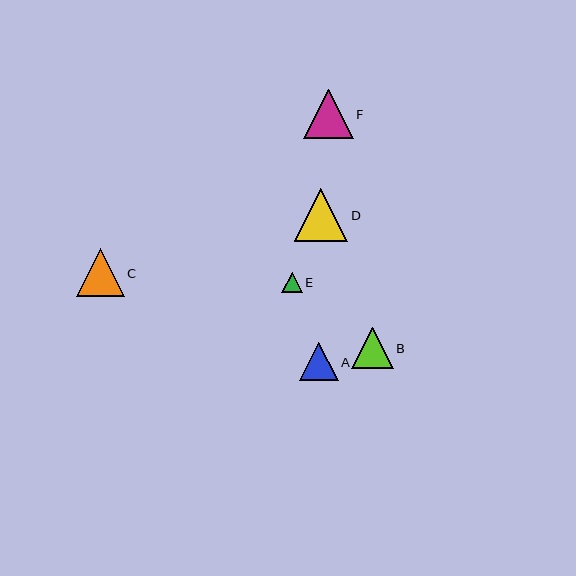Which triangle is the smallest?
Triangle E is the smallest with a size of approximately 21 pixels.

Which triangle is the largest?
Triangle D is the largest with a size of approximately 53 pixels.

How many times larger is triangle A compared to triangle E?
Triangle A is approximately 1.9 times the size of triangle E.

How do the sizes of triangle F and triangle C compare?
Triangle F and triangle C are approximately the same size.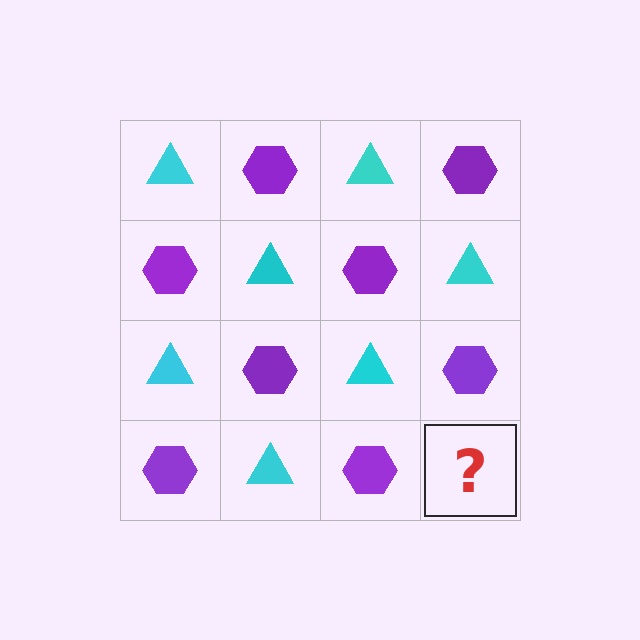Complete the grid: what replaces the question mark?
The question mark should be replaced with a cyan triangle.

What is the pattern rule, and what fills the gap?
The rule is that it alternates cyan triangle and purple hexagon in a checkerboard pattern. The gap should be filled with a cyan triangle.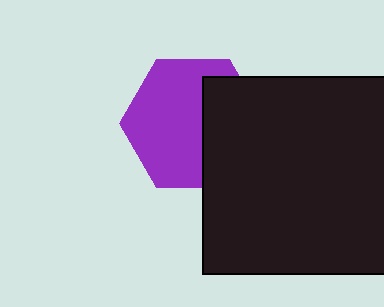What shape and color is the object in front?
The object in front is a black square.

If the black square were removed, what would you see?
You would see the complete purple hexagon.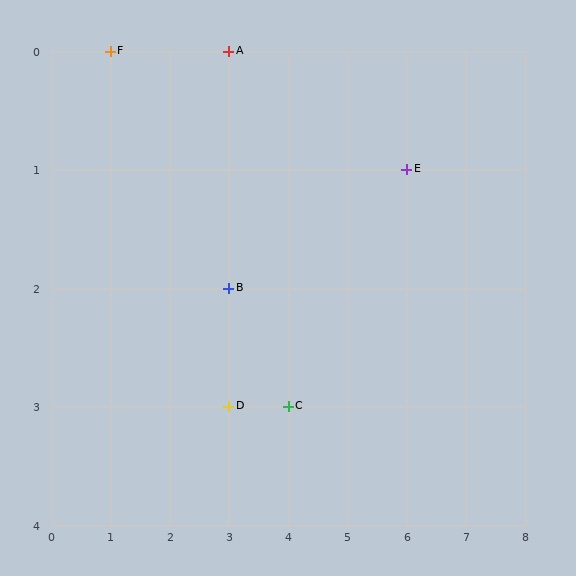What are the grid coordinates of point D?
Point D is at grid coordinates (3, 3).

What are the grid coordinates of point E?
Point E is at grid coordinates (6, 1).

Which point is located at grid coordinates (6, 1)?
Point E is at (6, 1).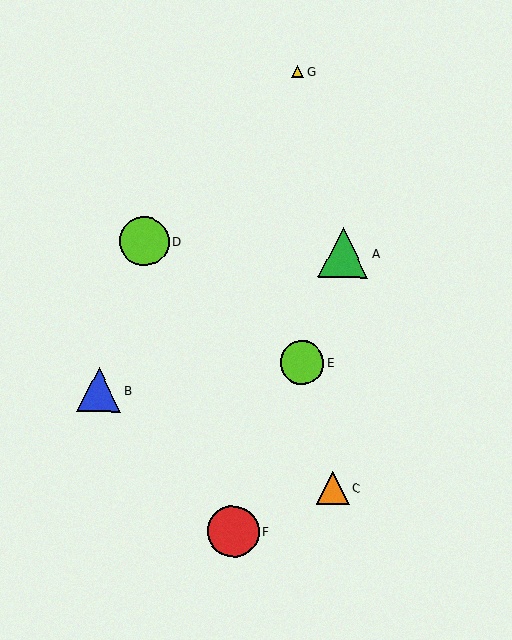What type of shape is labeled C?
Shape C is an orange triangle.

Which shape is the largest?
The red circle (labeled F) is the largest.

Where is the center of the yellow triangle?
The center of the yellow triangle is at (298, 72).